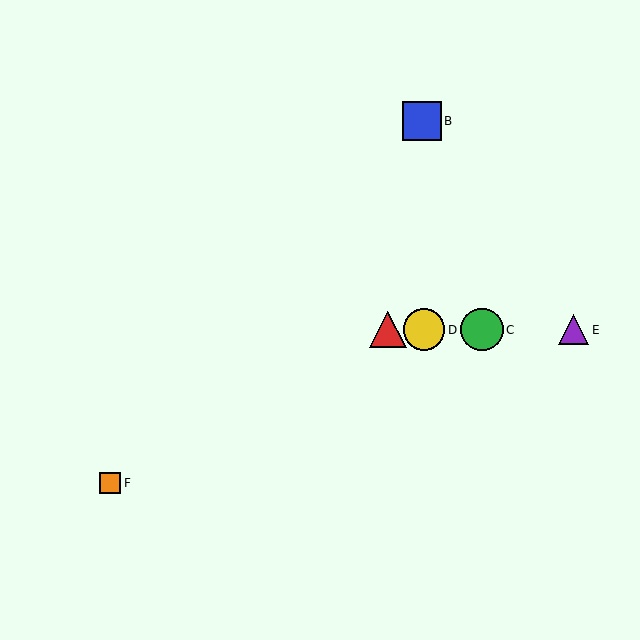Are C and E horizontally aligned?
Yes, both are at y≈330.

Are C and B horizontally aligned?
No, C is at y≈330 and B is at y≈121.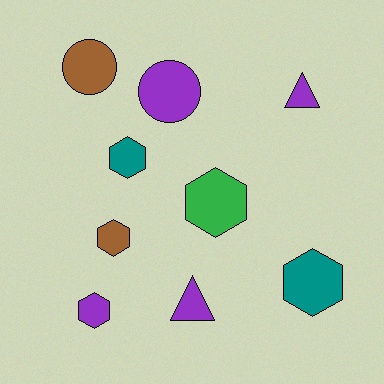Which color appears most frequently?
Purple, with 4 objects.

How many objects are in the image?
There are 9 objects.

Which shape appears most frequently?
Hexagon, with 5 objects.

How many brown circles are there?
There is 1 brown circle.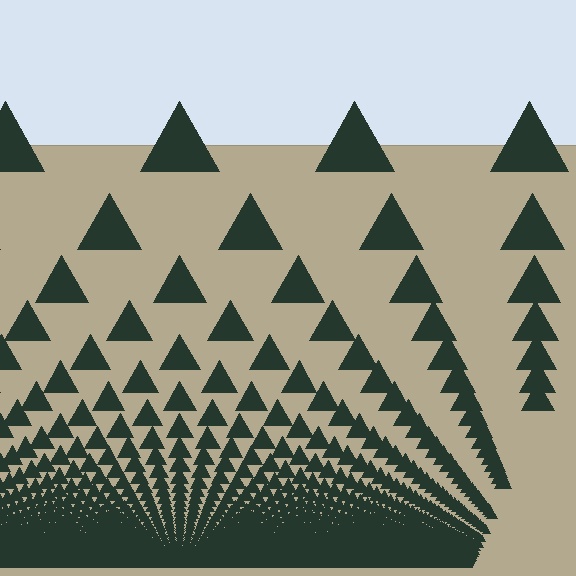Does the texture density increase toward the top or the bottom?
Density increases toward the bottom.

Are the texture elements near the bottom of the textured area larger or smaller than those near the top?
Smaller. The gradient is inverted — elements near the bottom are smaller and denser.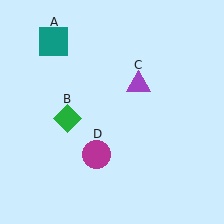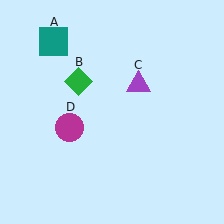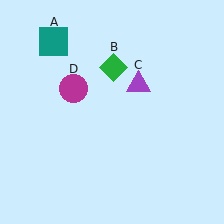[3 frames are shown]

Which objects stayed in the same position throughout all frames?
Teal square (object A) and purple triangle (object C) remained stationary.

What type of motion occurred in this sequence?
The green diamond (object B), magenta circle (object D) rotated clockwise around the center of the scene.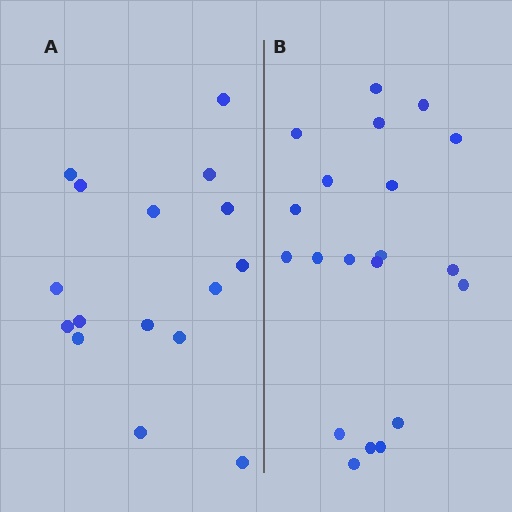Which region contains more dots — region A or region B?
Region B (the right region) has more dots.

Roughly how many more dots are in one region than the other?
Region B has about 4 more dots than region A.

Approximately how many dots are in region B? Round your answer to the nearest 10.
About 20 dots.